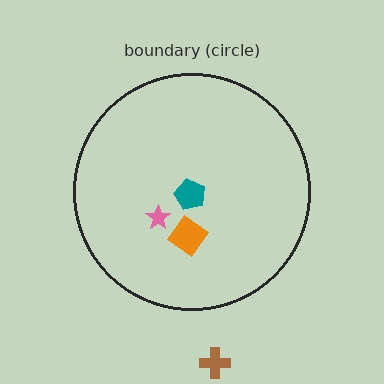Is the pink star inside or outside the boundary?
Inside.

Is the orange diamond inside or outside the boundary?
Inside.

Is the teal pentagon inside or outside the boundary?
Inside.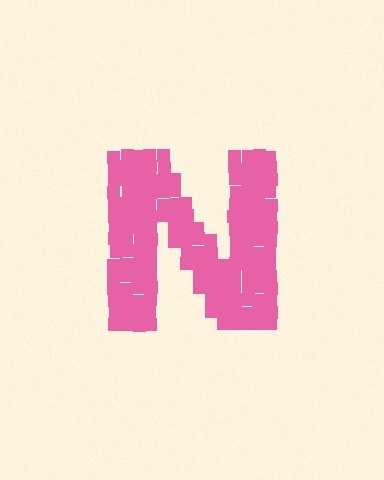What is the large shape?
The large shape is the letter N.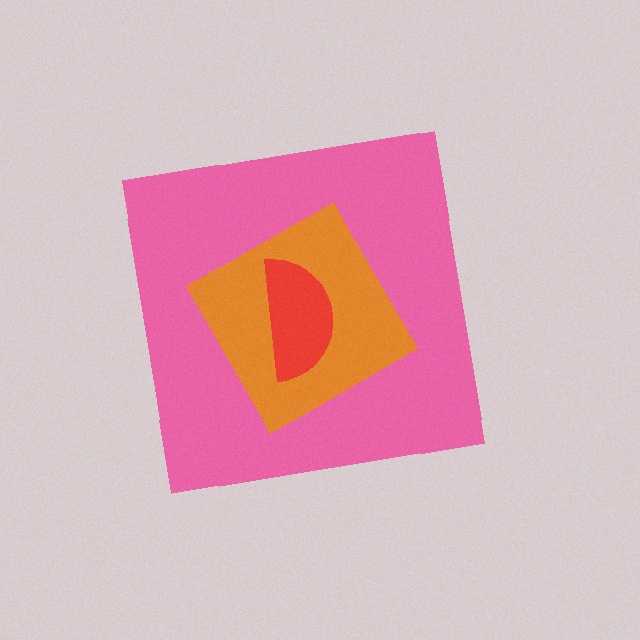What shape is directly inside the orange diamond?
The red semicircle.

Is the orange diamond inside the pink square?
Yes.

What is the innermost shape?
The red semicircle.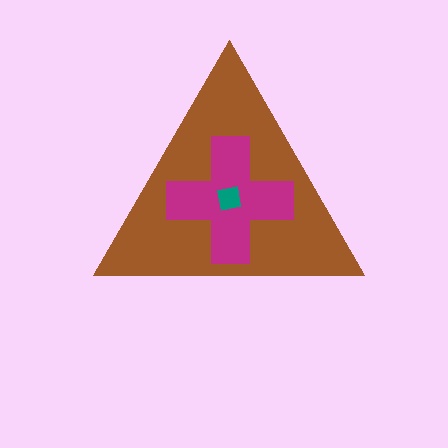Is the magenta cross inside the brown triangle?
Yes.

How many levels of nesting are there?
3.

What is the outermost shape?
The brown triangle.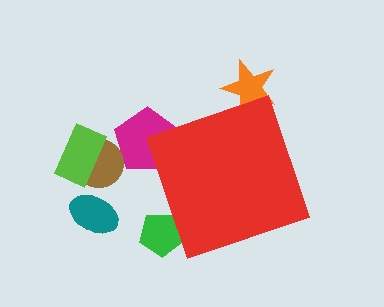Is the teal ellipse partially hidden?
No, the teal ellipse is fully visible.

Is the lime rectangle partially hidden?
No, the lime rectangle is fully visible.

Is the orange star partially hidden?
Yes, the orange star is partially hidden behind the red diamond.